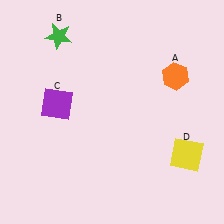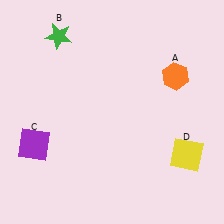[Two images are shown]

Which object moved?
The purple square (C) moved down.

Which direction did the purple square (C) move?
The purple square (C) moved down.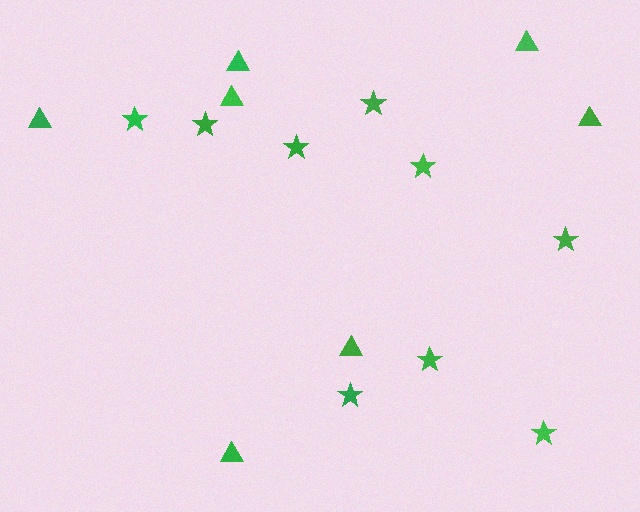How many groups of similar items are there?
There are 2 groups: one group of stars (9) and one group of triangles (7).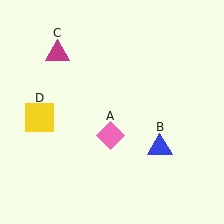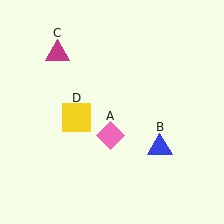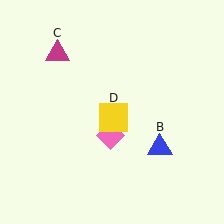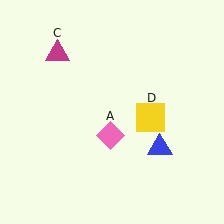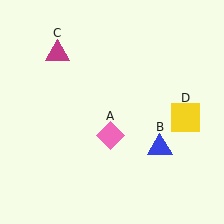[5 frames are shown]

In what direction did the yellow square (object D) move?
The yellow square (object D) moved right.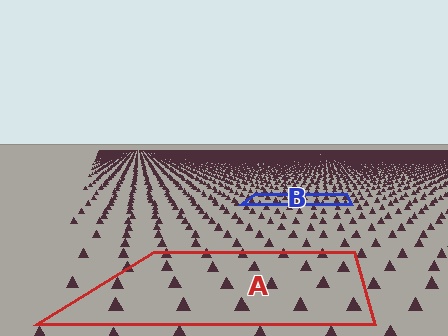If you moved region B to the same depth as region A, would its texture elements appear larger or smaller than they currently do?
They would appear larger. At a closer depth, the same texture elements are projected at a bigger on-screen size.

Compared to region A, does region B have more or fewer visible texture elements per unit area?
Region B has more texture elements per unit area — they are packed more densely because it is farther away.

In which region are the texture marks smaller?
The texture marks are smaller in region B, because it is farther away.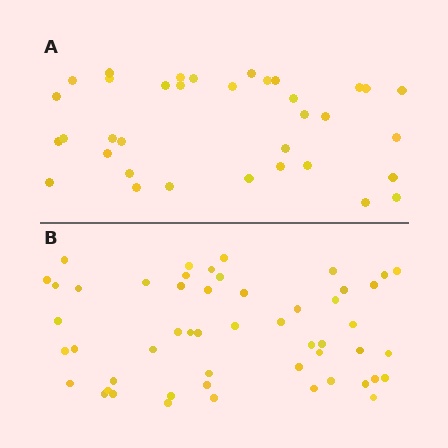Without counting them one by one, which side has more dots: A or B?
Region B (the bottom region) has more dots.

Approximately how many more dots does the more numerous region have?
Region B has approximately 15 more dots than region A.